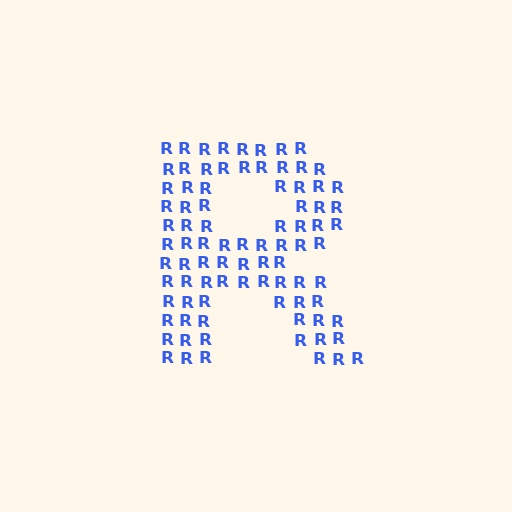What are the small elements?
The small elements are letter R's.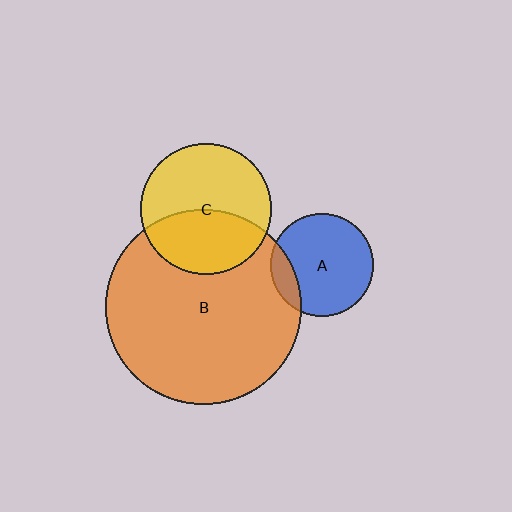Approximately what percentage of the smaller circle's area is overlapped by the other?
Approximately 15%.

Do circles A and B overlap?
Yes.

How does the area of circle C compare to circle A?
Approximately 1.6 times.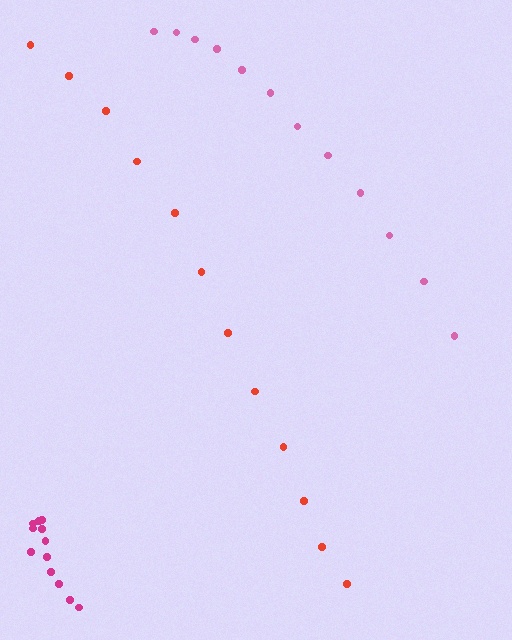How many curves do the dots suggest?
There are 3 distinct paths.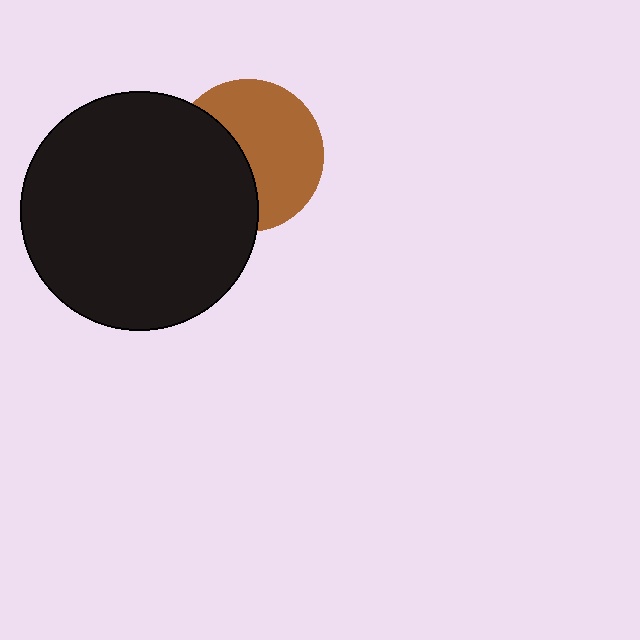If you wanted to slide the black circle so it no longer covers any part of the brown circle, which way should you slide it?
Slide it left — that is the most direct way to separate the two shapes.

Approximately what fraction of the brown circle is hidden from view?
Roughly 41% of the brown circle is hidden behind the black circle.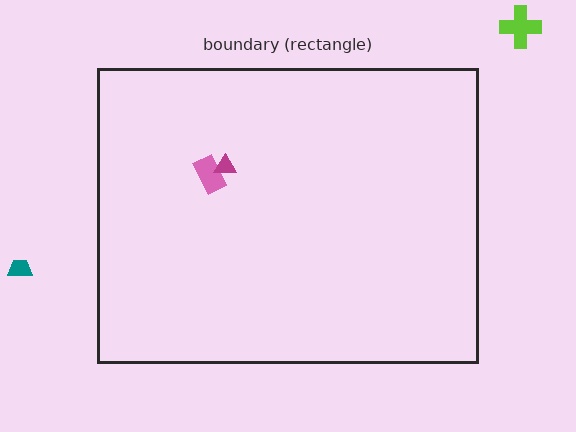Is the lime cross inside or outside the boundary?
Outside.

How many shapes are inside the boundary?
2 inside, 2 outside.